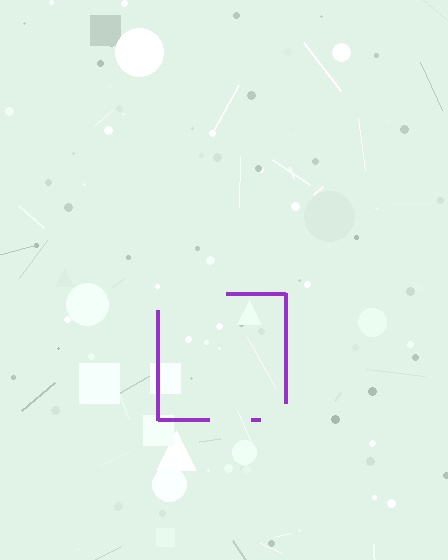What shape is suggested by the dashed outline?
The dashed outline suggests a square.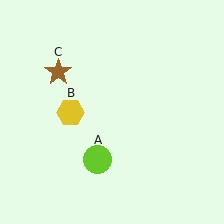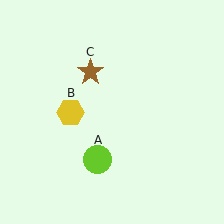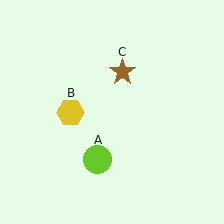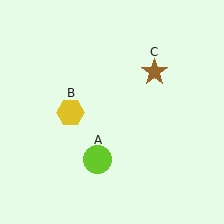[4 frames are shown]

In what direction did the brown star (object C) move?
The brown star (object C) moved right.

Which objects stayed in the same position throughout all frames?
Lime circle (object A) and yellow hexagon (object B) remained stationary.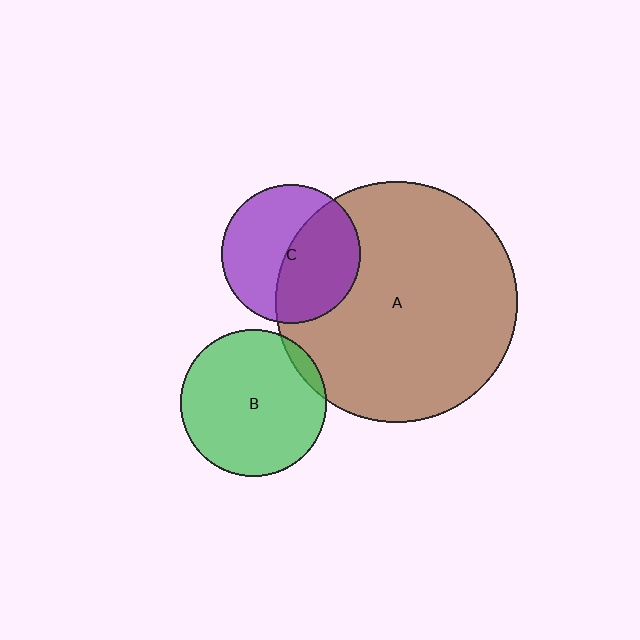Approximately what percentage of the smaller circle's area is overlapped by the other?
Approximately 50%.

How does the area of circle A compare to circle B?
Approximately 2.7 times.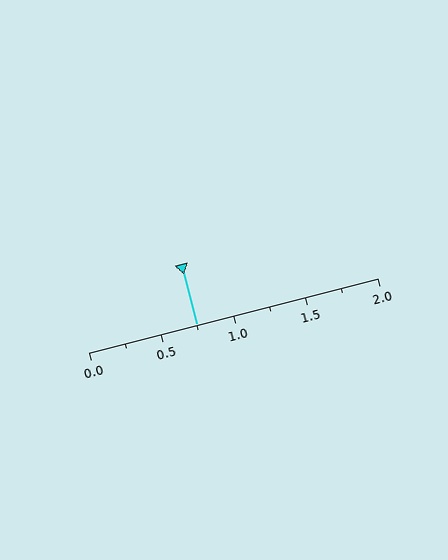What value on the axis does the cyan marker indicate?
The marker indicates approximately 0.75.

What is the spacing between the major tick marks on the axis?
The major ticks are spaced 0.5 apart.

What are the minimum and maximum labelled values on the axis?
The axis runs from 0.0 to 2.0.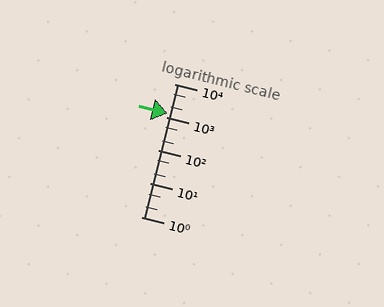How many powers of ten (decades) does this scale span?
The scale spans 4 decades, from 1 to 10000.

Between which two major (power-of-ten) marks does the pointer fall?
The pointer is between 1000 and 10000.